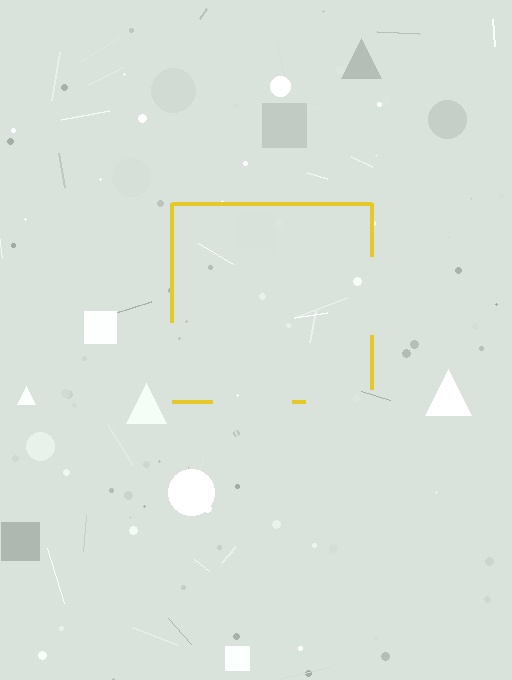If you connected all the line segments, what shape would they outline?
They would outline a square.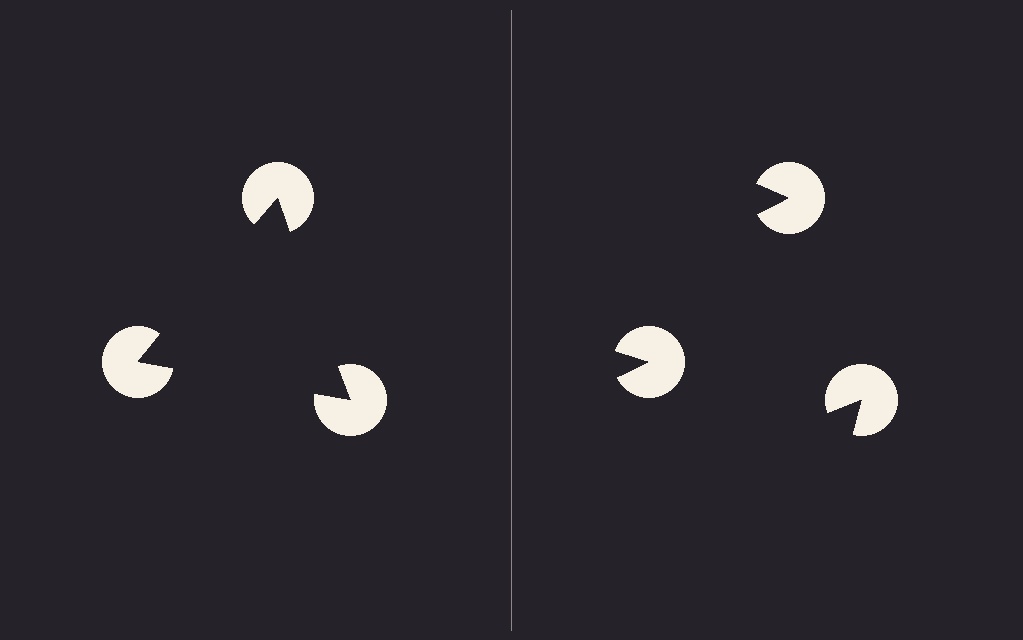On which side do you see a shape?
An illusory triangle appears on the left side. On the right side the wedge cuts are rotated, so no coherent shape forms.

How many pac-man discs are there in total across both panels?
6 — 3 on each side.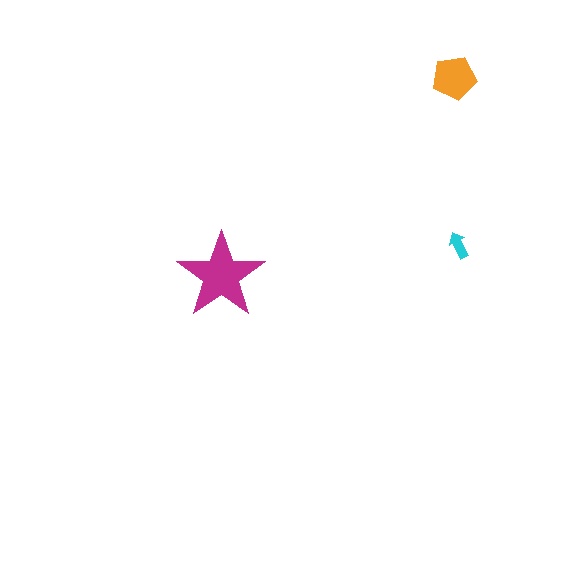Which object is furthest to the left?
The magenta star is leftmost.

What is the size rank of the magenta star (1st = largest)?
1st.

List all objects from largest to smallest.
The magenta star, the orange pentagon, the cyan arrow.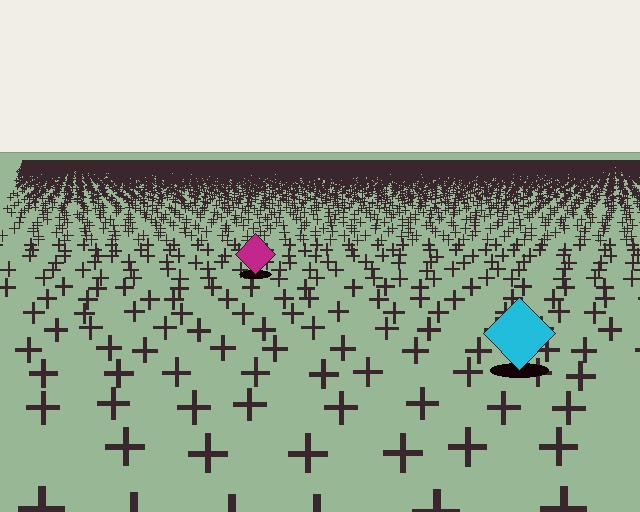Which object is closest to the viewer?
The cyan diamond is closest. The texture marks near it are larger and more spread out.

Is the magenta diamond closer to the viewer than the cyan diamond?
No. The cyan diamond is closer — you can tell from the texture gradient: the ground texture is coarser near it.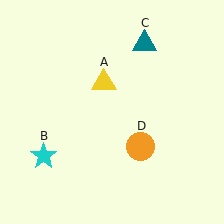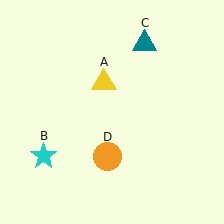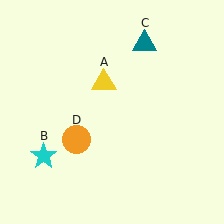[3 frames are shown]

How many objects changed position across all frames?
1 object changed position: orange circle (object D).